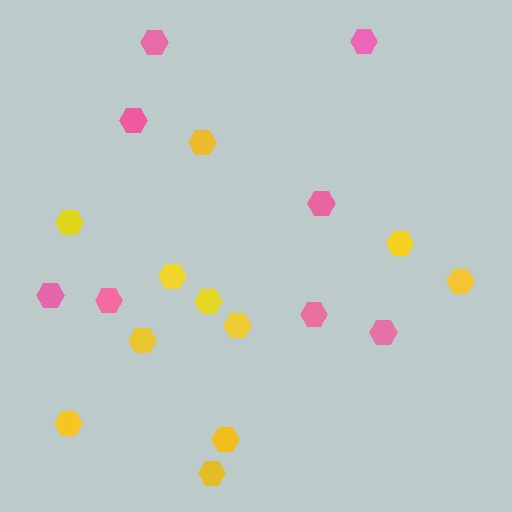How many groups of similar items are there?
There are 2 groups: one group of pink hexagons (8) and one group of yellow hexagons (11).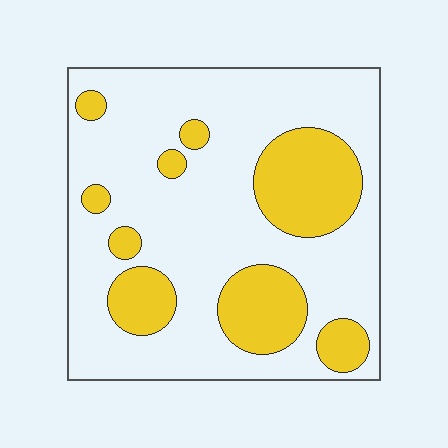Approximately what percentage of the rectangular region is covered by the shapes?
Approximately 25%.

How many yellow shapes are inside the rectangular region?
9.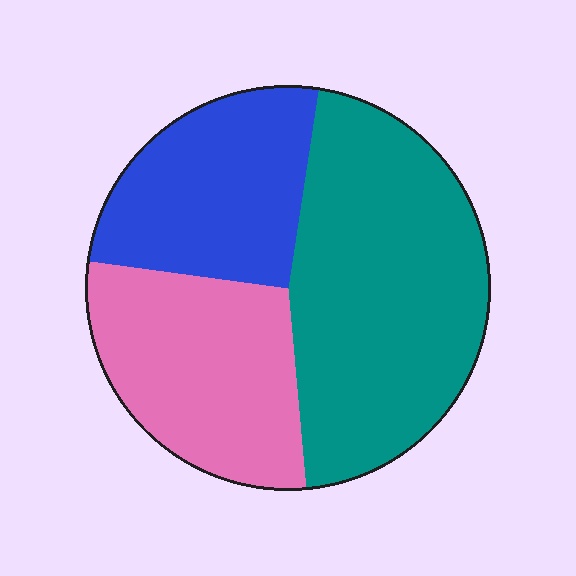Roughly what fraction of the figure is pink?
Pink covers about 30% of the figure.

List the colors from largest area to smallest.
From largest to smallest: teal, pink, blue.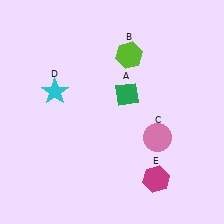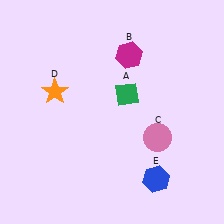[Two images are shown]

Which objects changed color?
B changed from lime to magenta. D changed from cyan to orange. E changed from magenta to blue.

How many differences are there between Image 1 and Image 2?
There are 3 differences between the two images.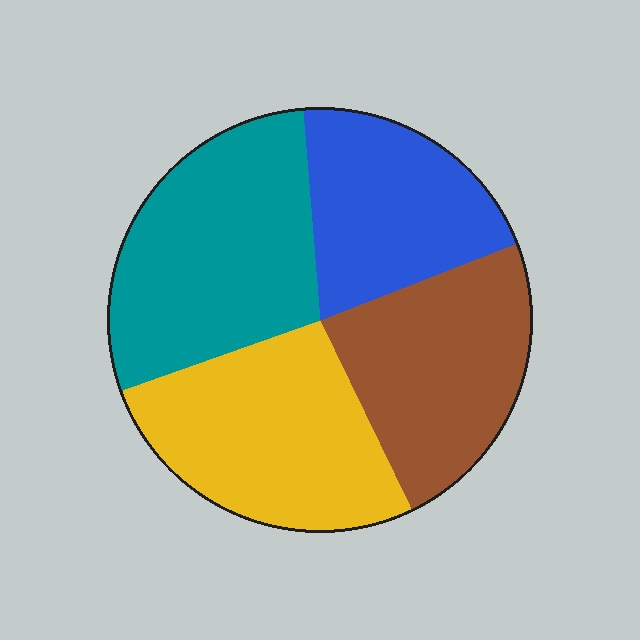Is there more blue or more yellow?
Yellow.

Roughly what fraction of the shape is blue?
Blue takes up about one fifth (1/5) of the shape.